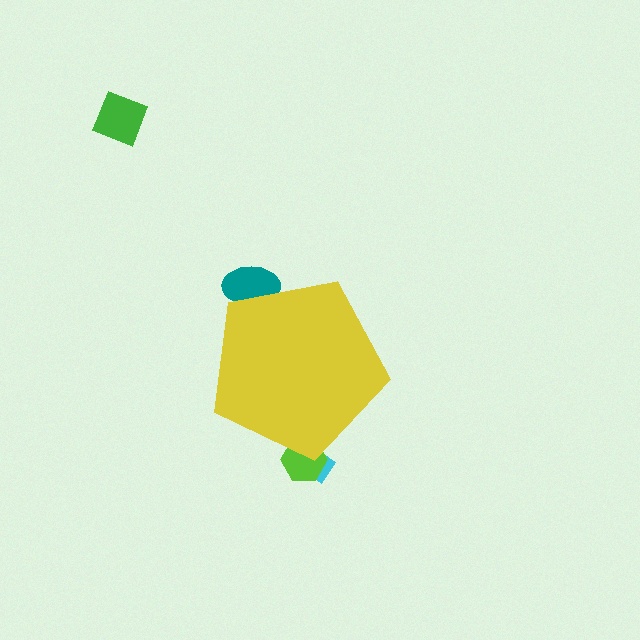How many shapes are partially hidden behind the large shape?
3 shapes are partially hidden.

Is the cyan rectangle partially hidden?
Yes, the cyan rectangle is partially hidden behind the yellow pentagon.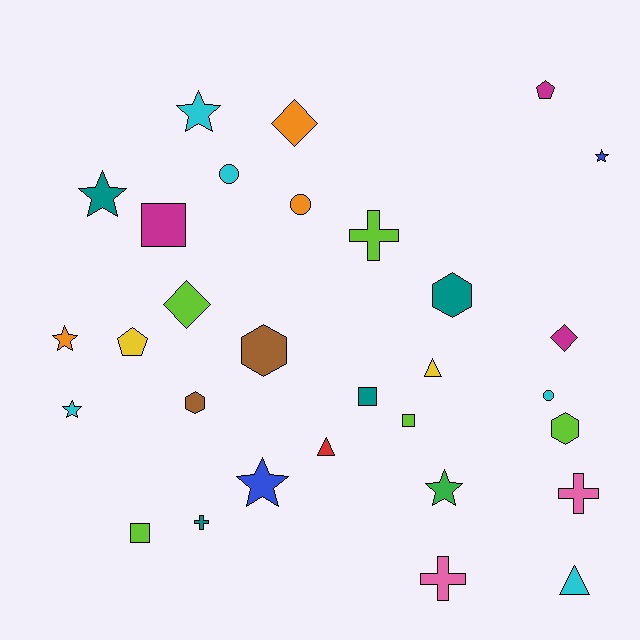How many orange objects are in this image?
There are 3 orange objects.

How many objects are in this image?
There are 30 objects.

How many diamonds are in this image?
There are 3 diamonds.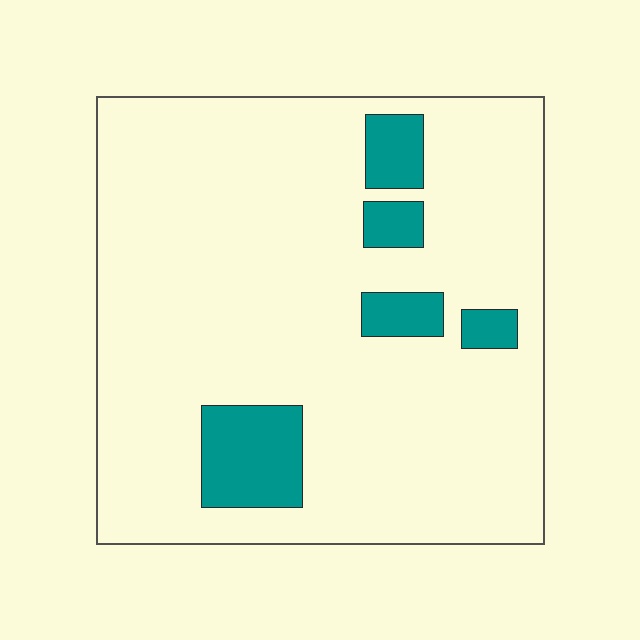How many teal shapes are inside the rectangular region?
5.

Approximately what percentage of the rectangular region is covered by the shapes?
Approximately 10%.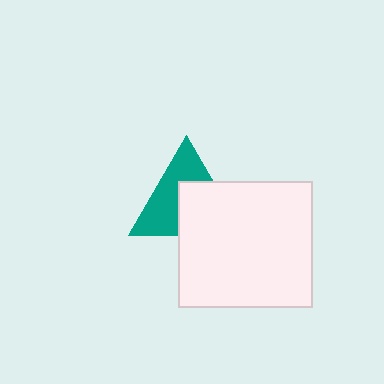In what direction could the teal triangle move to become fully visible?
The teal triangle could move toward the upper-left. That would shift it out from behind the white rectangle entirely.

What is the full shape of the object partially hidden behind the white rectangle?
The partially hidden object is a teal triangle.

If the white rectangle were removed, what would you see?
You would see the complete teal triangle.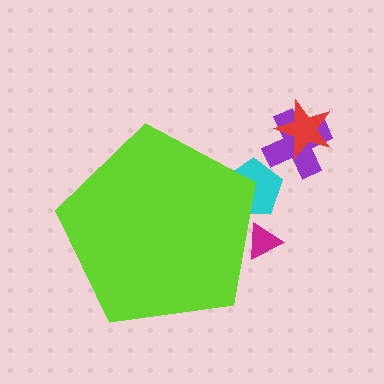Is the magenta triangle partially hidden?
Yes, the magenta triangle is partially hidden behind the lime pentagon.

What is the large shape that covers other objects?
A lime pentagon.